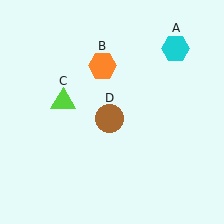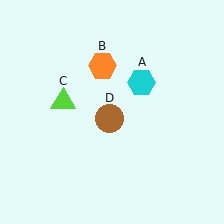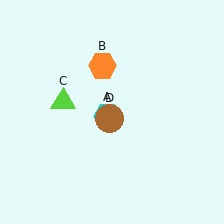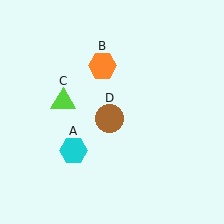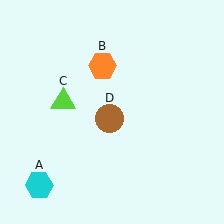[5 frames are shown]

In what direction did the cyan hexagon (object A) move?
The cyan hexagon (object A) moved down and to the left.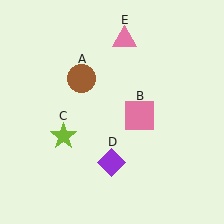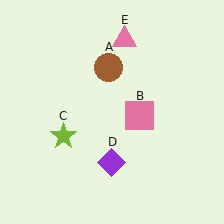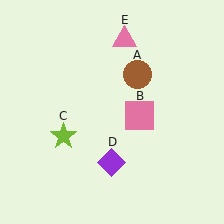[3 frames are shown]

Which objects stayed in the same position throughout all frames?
Pink square (object B) and lime star (object C) and purple diamond (object D) and pink triangle (object E) remained stationary.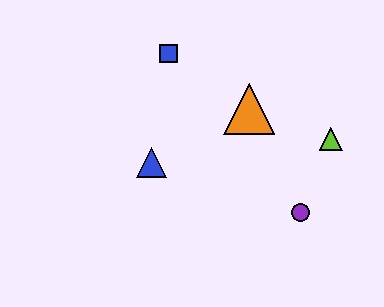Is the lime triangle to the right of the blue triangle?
Yes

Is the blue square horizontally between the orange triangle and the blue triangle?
Yes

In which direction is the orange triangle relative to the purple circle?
The orange triangle is above the purple circle.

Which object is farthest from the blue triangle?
The lime triangle is farthest from the blue triangle.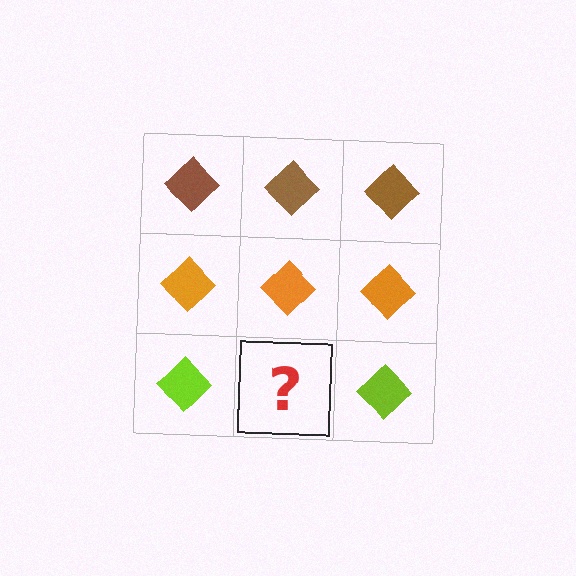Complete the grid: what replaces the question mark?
The question mark should be replaced with a lime diamond.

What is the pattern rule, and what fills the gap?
The rule is that each row has a consistent color. The gap should be filled with a lime diamond.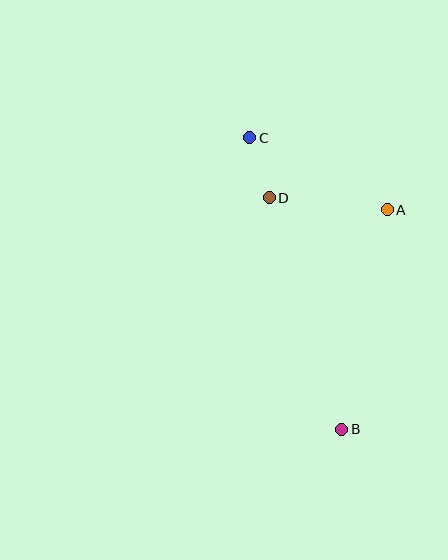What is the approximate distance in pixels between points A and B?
The distance between A and B is approximately 224 pixels.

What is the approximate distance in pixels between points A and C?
The distance between A and C is approximately 155 pixels.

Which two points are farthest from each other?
Points B and C are farthest from each other.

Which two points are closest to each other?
Points C and D are closest to each other.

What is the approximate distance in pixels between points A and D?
The distance between A and D is approximately 119 pixels.